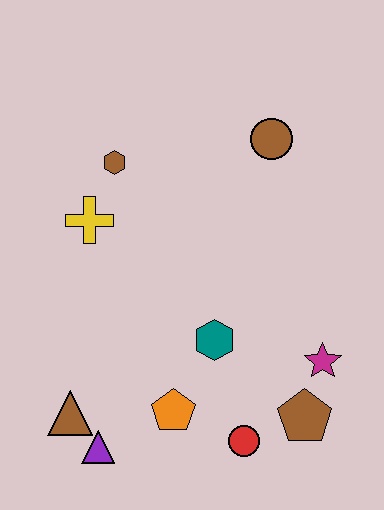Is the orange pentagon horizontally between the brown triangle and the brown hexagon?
No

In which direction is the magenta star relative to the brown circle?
The magenta star is below the brown circle.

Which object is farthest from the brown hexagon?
The brown pentagon is farthest from the brown hexagon.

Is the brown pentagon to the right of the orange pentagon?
Yes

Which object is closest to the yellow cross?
The brown hexagon is closest to the yellow cross.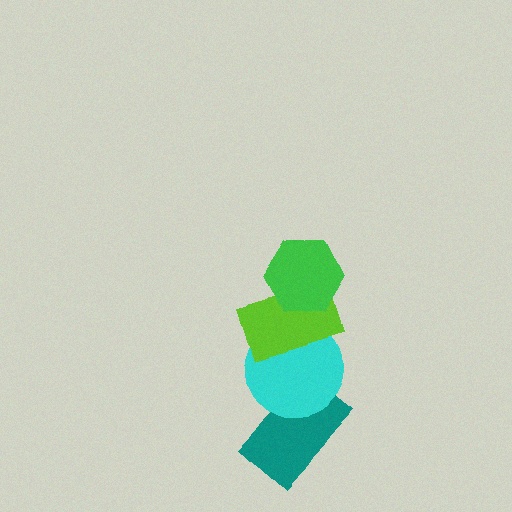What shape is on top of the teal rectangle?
The cyan circle is on top of the teal rectangle.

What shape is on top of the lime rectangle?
The green hexagon is on top of the lime rectangle.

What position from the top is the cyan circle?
The cyan circle is 3rd from the top.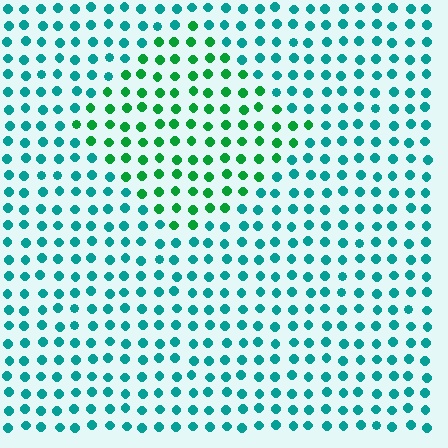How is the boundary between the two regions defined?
The boundary is defined purely by a slight shift in hue (about 38 degrees). Spacing, size, and orientation are identical on both sides.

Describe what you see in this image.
The image is filled with small teal elements in a uniform arrangement. A diamond-shaped region is visible where the elements are tinted to a slightly different hue, forming a subtle color boundary.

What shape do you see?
I see a diamond.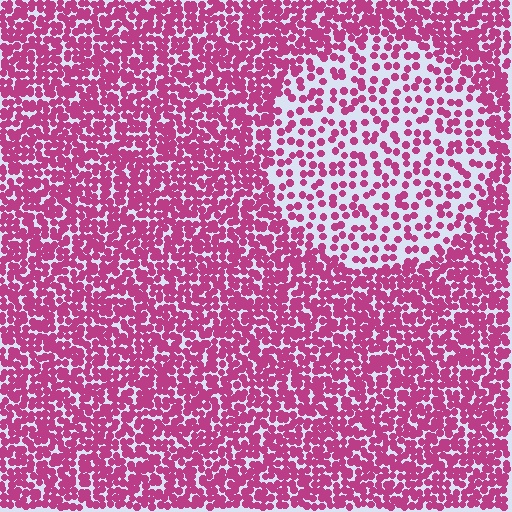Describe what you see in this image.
The image contains small magenta elements arranged at two different densities. A circle-shaped region is visible where the elements are less densely packed than the surrounding area.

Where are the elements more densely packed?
The elements are more densely packed outside the circle boundary.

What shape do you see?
I see a circle.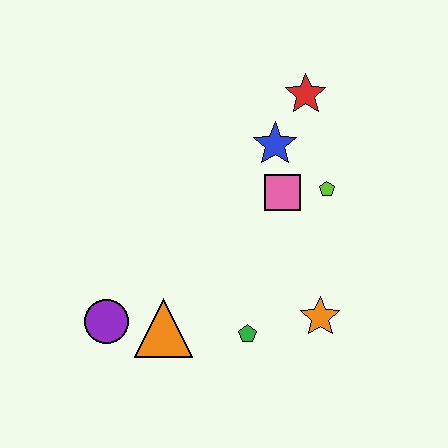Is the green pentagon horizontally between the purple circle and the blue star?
Yes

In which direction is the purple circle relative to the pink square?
The purple circle is to the left of the pink square.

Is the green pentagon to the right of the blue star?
No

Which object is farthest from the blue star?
The purple circle is farthest from the blue star.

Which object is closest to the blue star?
The pink square is closest to the blue star.